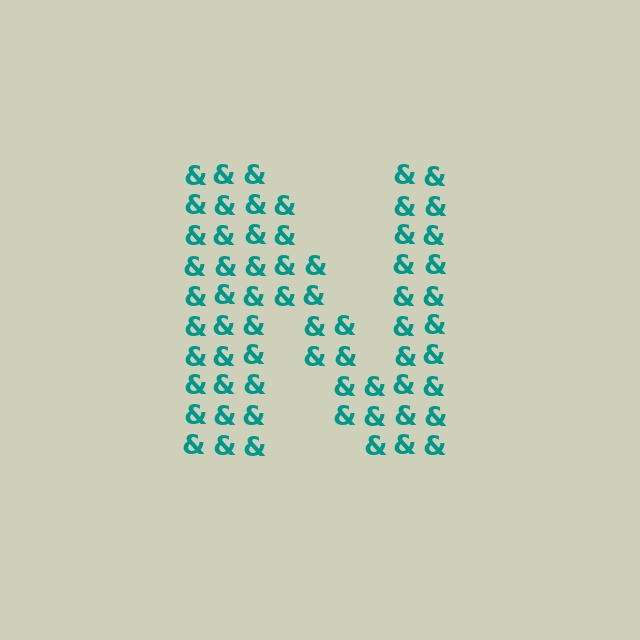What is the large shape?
The large shape is the letter N.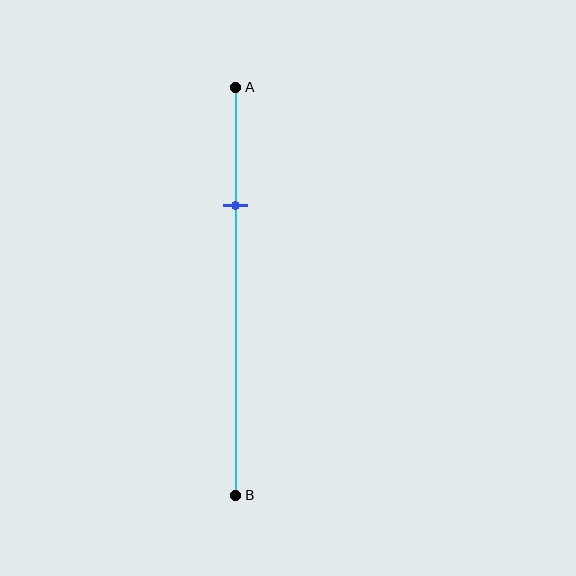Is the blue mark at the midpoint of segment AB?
No, the mark is at about 30% from A, not at the 50% midpoint.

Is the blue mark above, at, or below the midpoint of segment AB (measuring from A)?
The blue mark is above the midpoint of segment AB.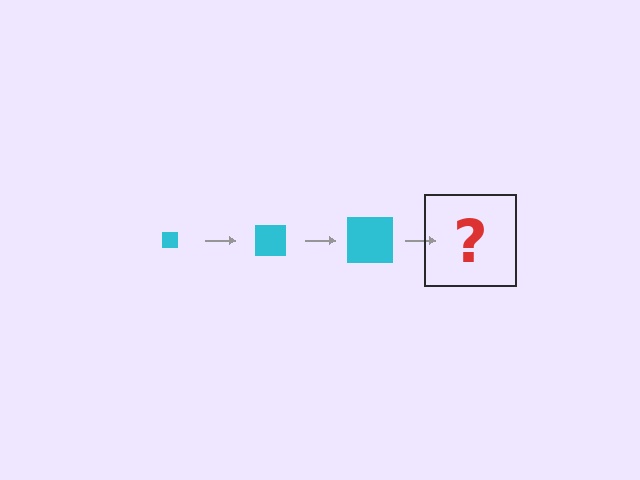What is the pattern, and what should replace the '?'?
The pattern is that the square gets progressively larger each step. The '?' should be a cyan square, larger than the previous one.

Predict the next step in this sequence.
The next step is a cyan square, larger than the previous one.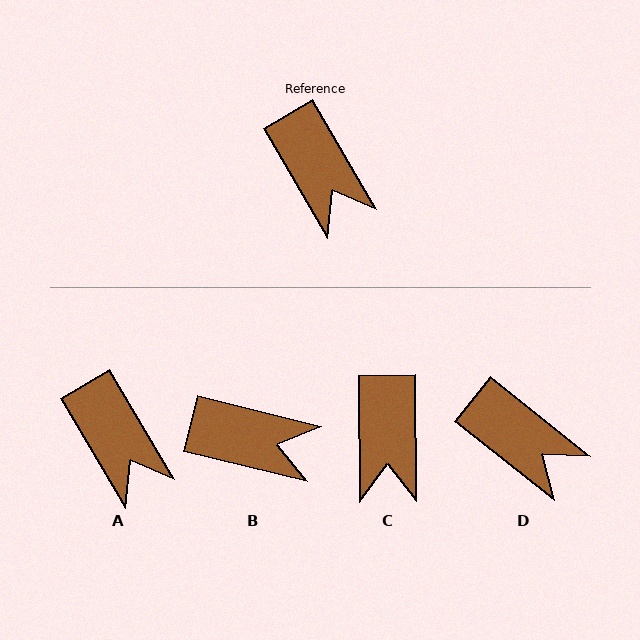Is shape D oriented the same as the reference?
No, it is off by about 21 degrees.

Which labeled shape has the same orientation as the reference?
A.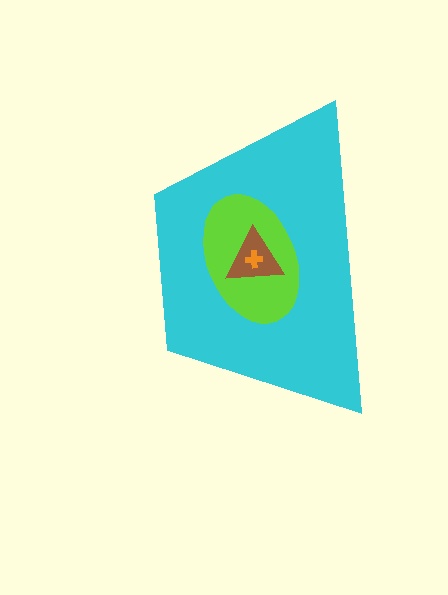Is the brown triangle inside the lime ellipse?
Yes.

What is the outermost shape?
The cyan trapezoid.